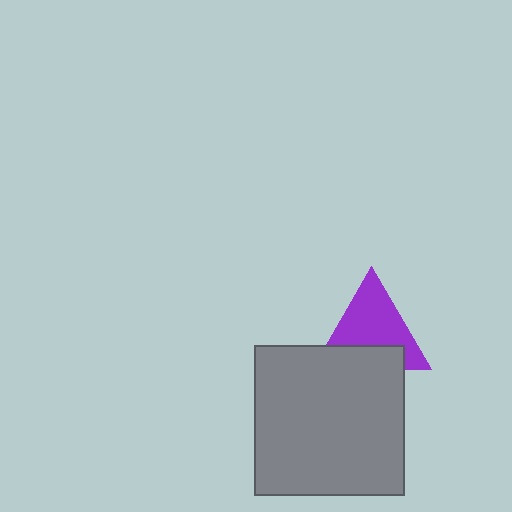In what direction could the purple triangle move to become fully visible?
The purple triangle could move up. That would shift it out from behind the gray square entirely.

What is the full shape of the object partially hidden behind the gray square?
The partially hidden object is a purple triangle.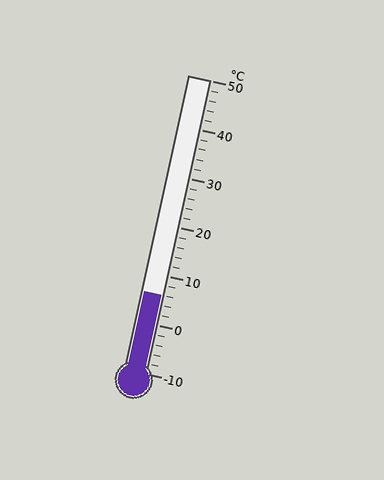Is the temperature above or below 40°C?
The temperature is below 40°C.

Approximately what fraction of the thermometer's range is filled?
The thermometer is filled to approximately 25% of its range.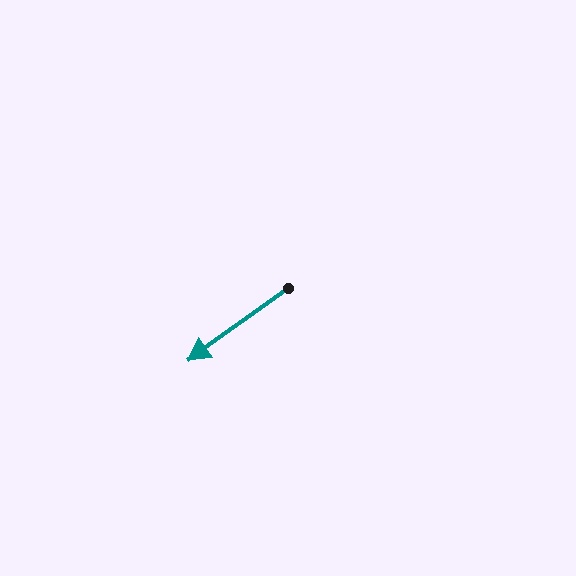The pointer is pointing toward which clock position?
Roughly 8 o'clock.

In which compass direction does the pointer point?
Southwest.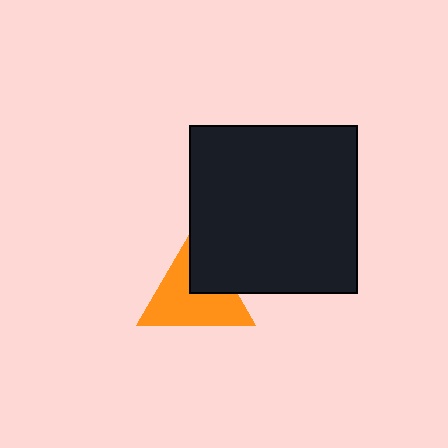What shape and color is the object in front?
The object in front is a black square.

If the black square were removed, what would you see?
You would see the complete orange triangle.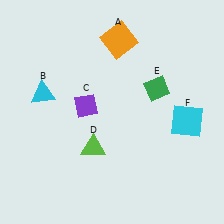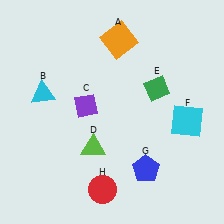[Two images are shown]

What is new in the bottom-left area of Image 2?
A red circle (H) was added in the bottom-left area of Image 2.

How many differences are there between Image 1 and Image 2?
There are 2 differences between the two images.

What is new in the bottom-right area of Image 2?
A blue pentagon (G) was added in the bottom-right area of Image 2.